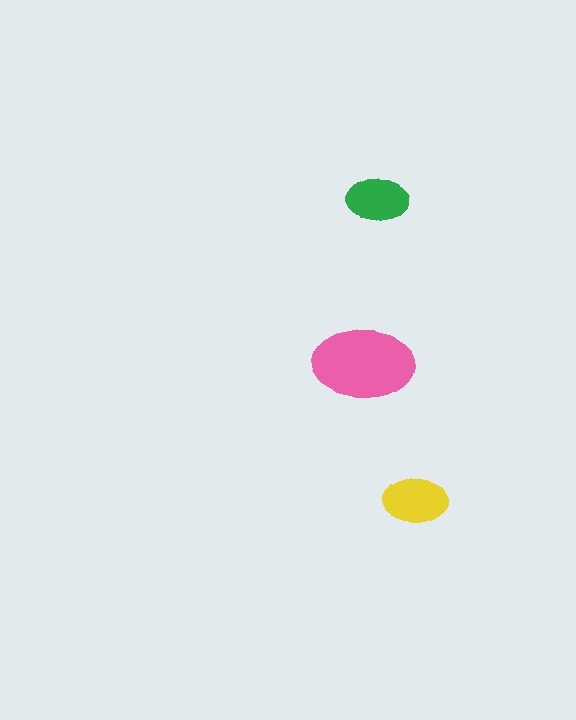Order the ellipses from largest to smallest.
the pink one, the yellow one, the green one.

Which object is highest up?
The green ellipse is topmost.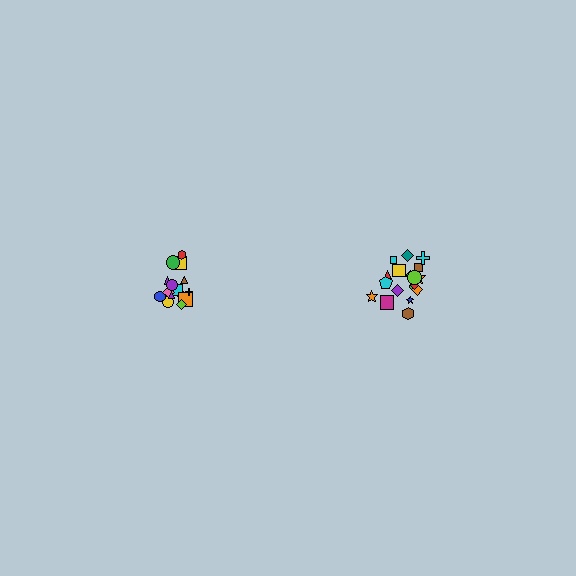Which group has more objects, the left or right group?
The right group.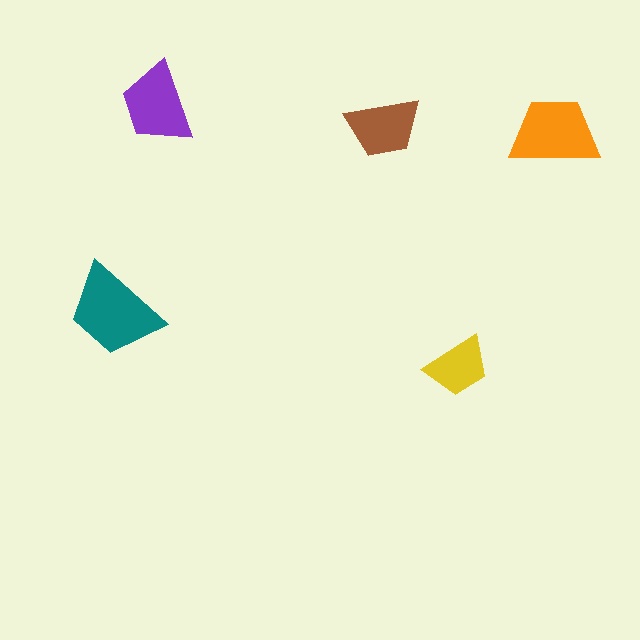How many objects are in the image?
There are 5 objects in the image.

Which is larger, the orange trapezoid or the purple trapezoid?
The orange one.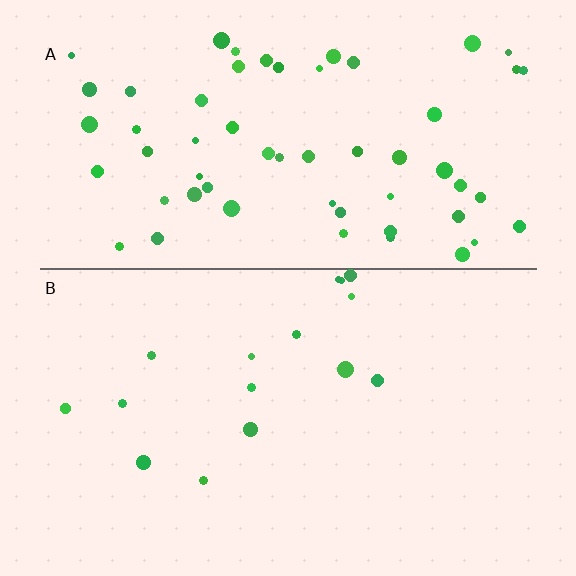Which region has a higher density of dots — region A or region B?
A (the top).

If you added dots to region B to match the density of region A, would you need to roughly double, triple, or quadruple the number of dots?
Approximately quadruple.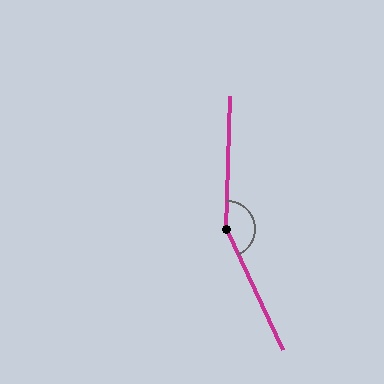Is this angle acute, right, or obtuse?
It is obtuse.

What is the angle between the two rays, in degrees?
Approximately 153 degrees.